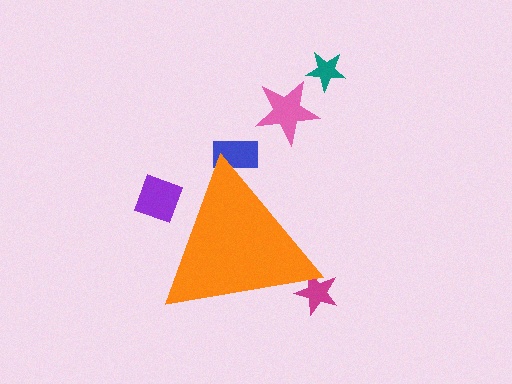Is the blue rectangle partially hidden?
Yes, the blue rectangle is partially hidden behind the orange triangle.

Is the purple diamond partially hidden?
Yes, the purple diamond is partially hidden behind the orange triangle.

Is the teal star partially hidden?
No, the teal star is fully visible.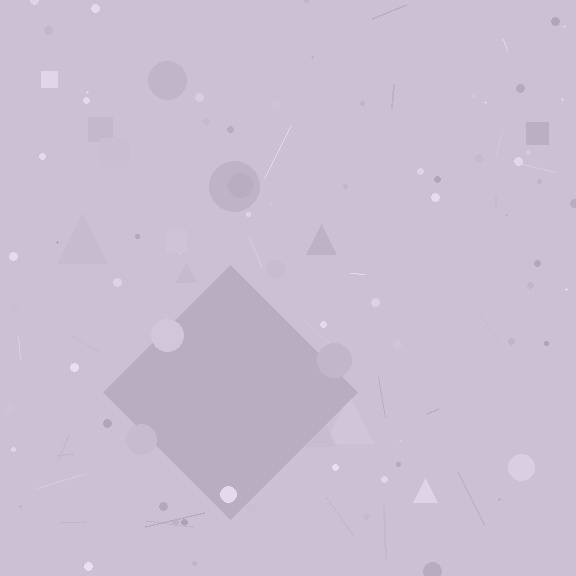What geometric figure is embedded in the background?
A diamond is embedded in the background.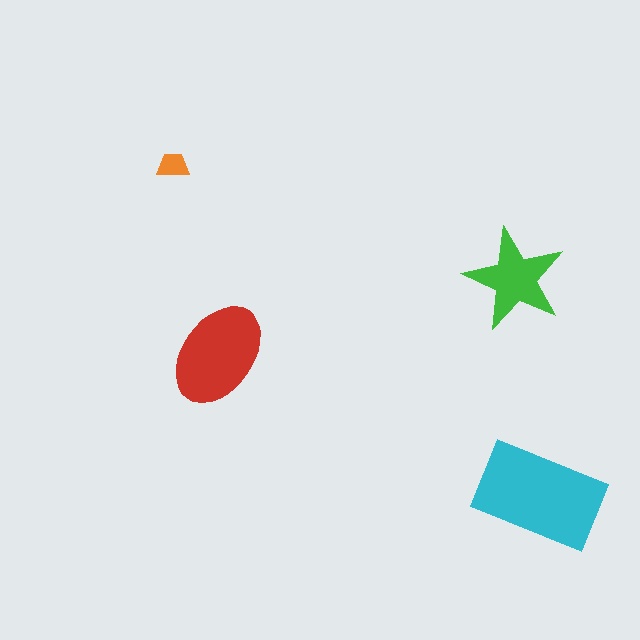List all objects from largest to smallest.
The cyan rectangle, the red ellipse, the green star, the orange trapezoid.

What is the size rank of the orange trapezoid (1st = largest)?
4th.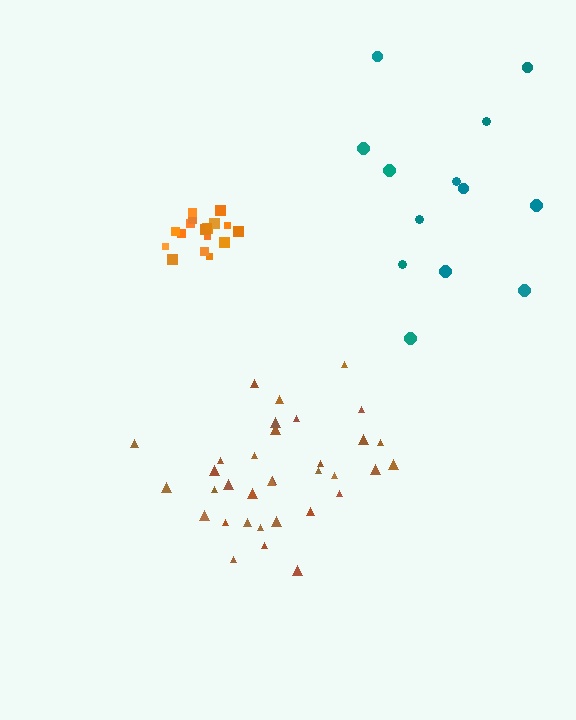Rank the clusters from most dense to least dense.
orange, brown, teal.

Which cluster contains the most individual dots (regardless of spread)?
Brown (34).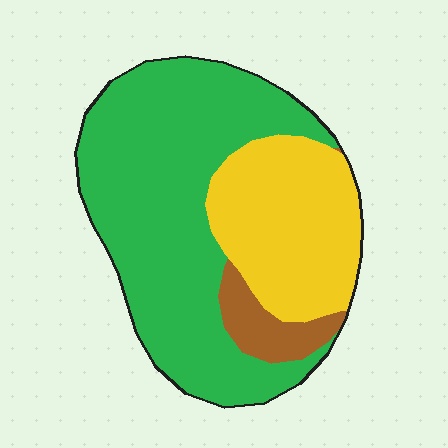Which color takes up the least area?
Brown, at roughly 10%.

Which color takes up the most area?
Green, at roughly 60%.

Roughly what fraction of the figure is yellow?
Yellow covers around 30% of the figure.